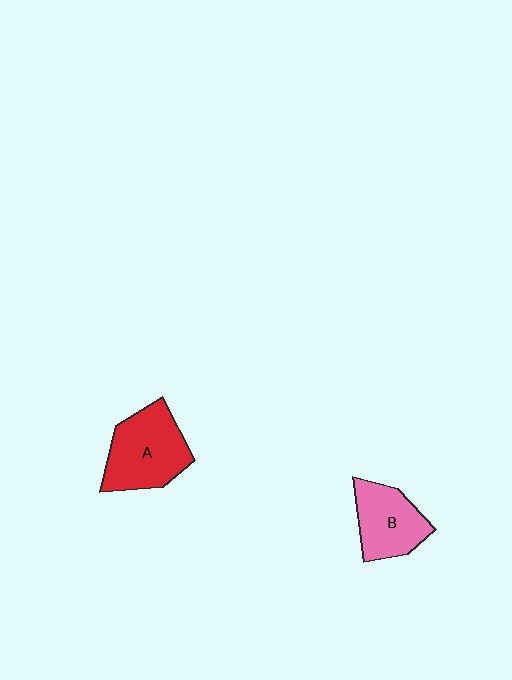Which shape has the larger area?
Shape A (red).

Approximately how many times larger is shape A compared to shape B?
Approximately 1.3 times.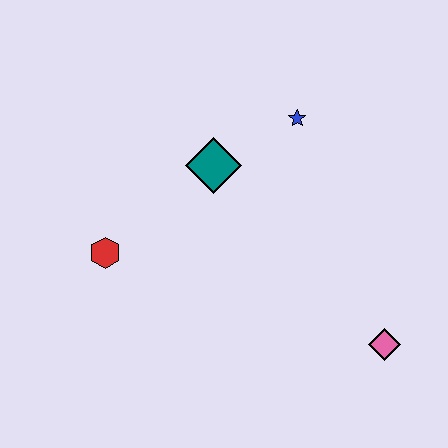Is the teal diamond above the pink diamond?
Yes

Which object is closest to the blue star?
The teal diamond is closest to the blue star.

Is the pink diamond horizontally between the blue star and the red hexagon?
No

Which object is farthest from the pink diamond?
The red hexagon is farthest from the pink diamond.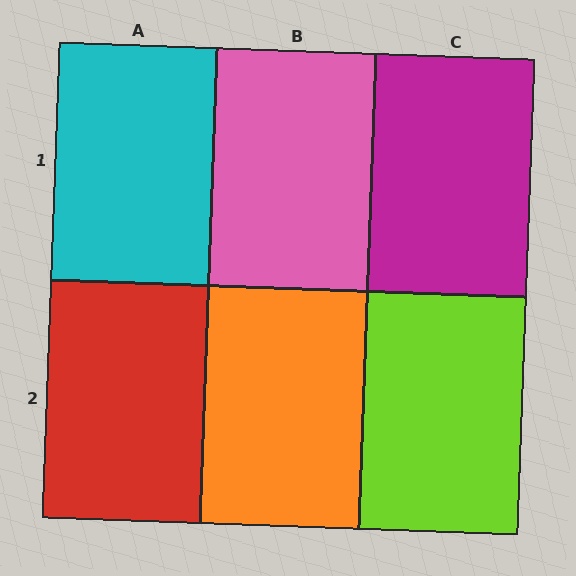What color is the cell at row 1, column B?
Pink.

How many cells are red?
1 cell is red.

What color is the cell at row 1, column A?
Cyan.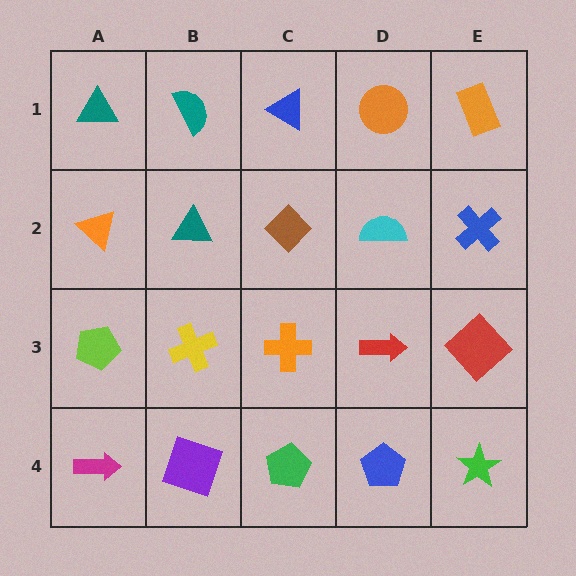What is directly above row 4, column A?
A lime pentagon.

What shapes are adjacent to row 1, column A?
An orange triangle (row 2, column A), a teal semicircle (row 1, column B).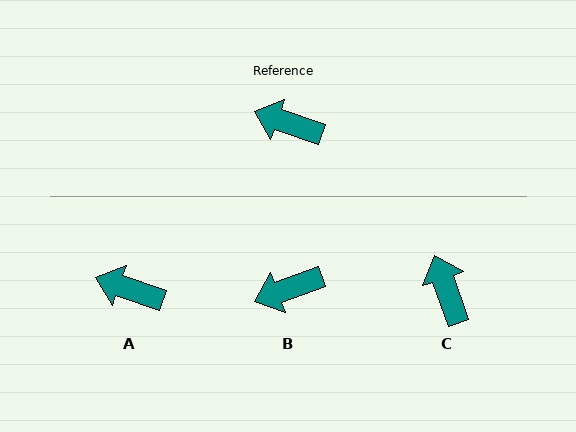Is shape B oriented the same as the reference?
No, it is off by about 39 degrees.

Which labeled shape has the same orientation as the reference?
A.